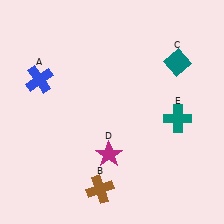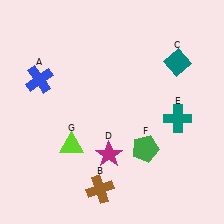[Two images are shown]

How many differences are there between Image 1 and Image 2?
There are 2 differences between the two images.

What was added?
A green pentagon (F), a lime triangle (G) were added in Image 2.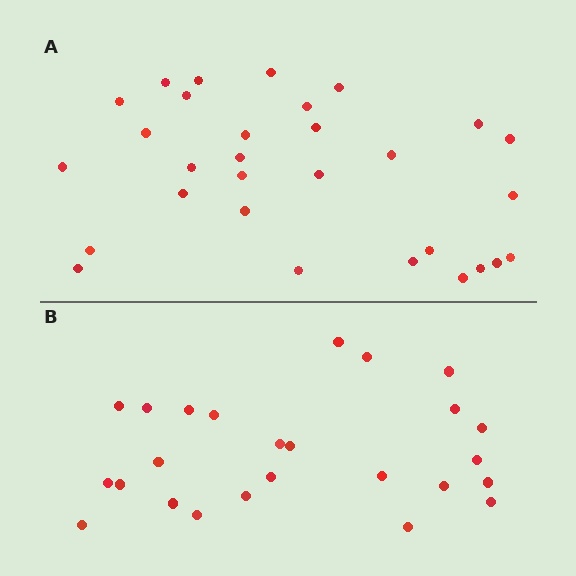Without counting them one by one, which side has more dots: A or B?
Region A (the top region) has more dots.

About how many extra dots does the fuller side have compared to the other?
Region A has about 5 more dots than region B.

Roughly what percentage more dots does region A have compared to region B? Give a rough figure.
About 20% more.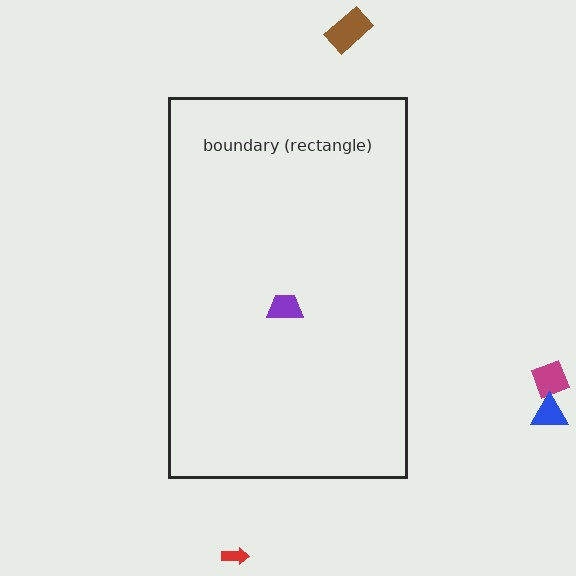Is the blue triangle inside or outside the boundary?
Outside.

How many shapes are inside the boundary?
1 inside, 4 outside.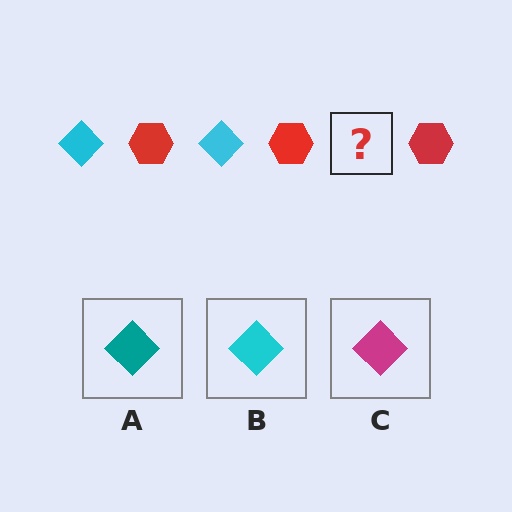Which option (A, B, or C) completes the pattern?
B.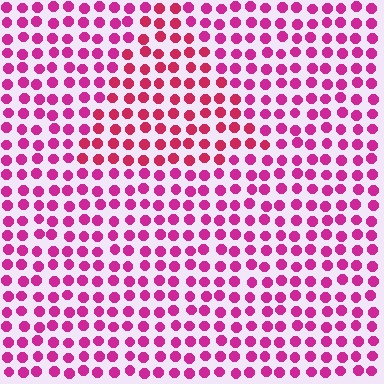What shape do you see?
I see a triangle.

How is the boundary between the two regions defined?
The boundary is defined purely by a slight shift in hue (about 22 degrees). Spacing, size, and orientation are identical on both sides.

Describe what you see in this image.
The image is filled with small magenta elements in a uniform arrangement. A triangle-shaped region is visible where the elements are tinted to a slightly different hue, forming a subtle color boundary.